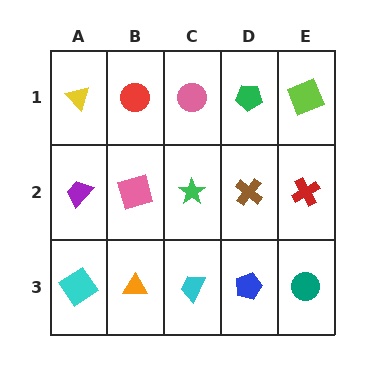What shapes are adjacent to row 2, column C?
A pink circle (row 1, column C), a cyan trapezoid (row 3, column C), a pink square (row 2, column B), a brown cross (row 2, column D).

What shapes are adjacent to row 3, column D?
A brown cross (row 2, column D), a cyan trapezoid (row 3, column C), a teal circle (row 3, column E).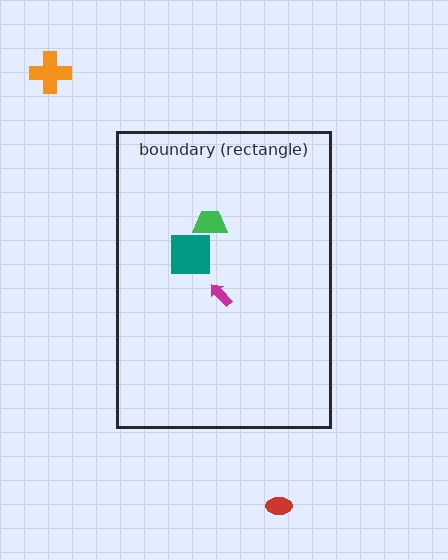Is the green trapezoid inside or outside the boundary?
Inside.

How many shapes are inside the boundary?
3 inside, 2 outside.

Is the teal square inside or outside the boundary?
Inside.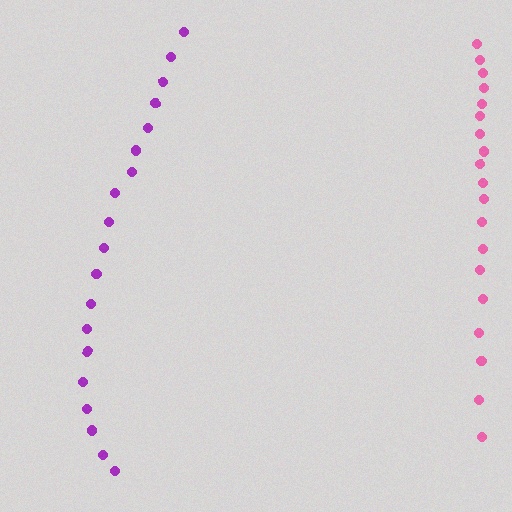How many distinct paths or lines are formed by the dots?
There are 2 distinct paths.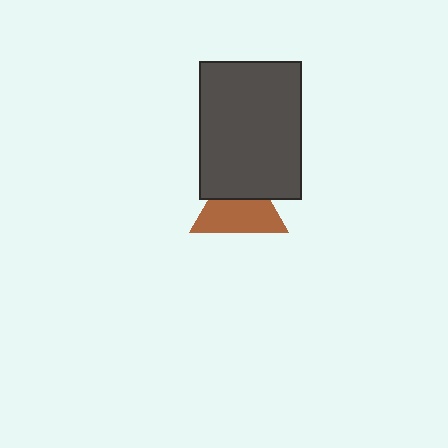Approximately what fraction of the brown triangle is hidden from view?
Roughly 38% of the brown triangle is hidden behind the dark gray rectangle.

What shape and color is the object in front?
The object in front is a dark gray rectangle.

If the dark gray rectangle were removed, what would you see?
You would see the complete brown triangle.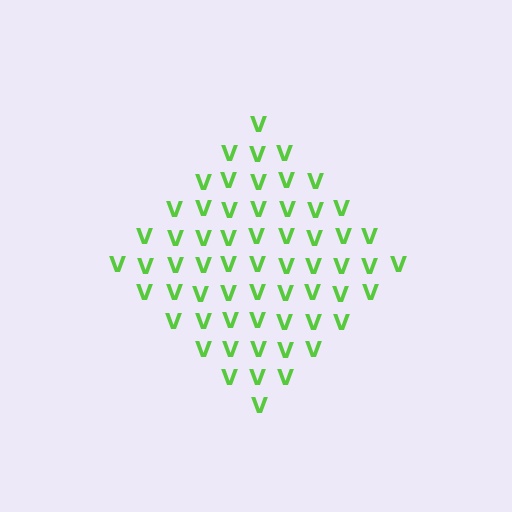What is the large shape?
The large shape is a diamond.